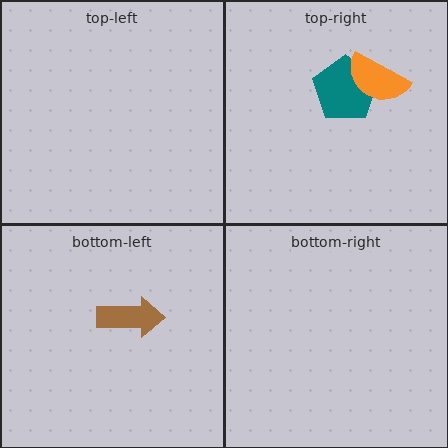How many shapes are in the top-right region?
2.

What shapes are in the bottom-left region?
The brown arrow.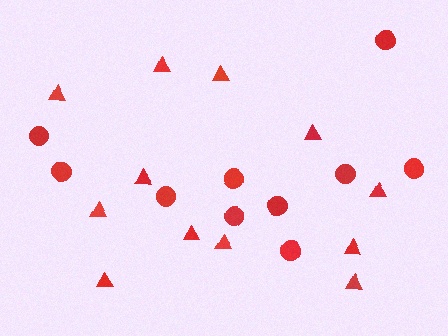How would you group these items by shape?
There are 2 groups: one group of triangles (12) and one group of circles (10).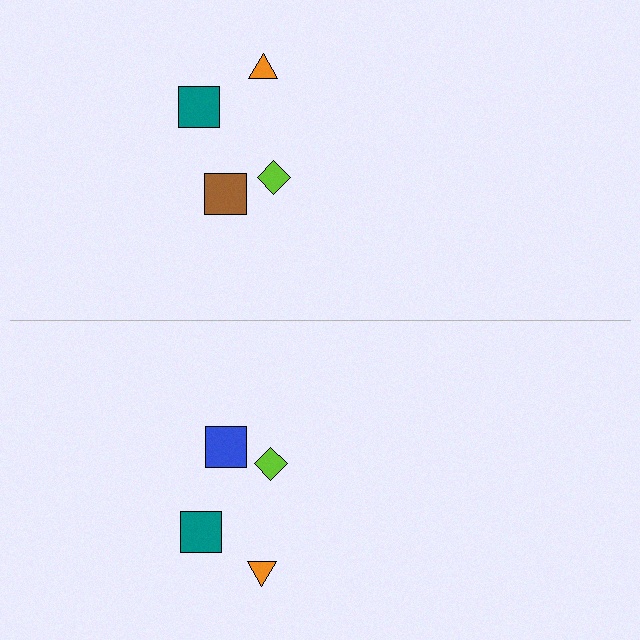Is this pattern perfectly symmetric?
No, the pattern is not perfectly symmetric. The blue square on the bottom side breaks the symmetry — its mirror counterpart is brown.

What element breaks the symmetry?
The blue square on the bottom side breaks the symmetry — its mirror counterpart is brown.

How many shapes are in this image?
There are 8 shapes in this image.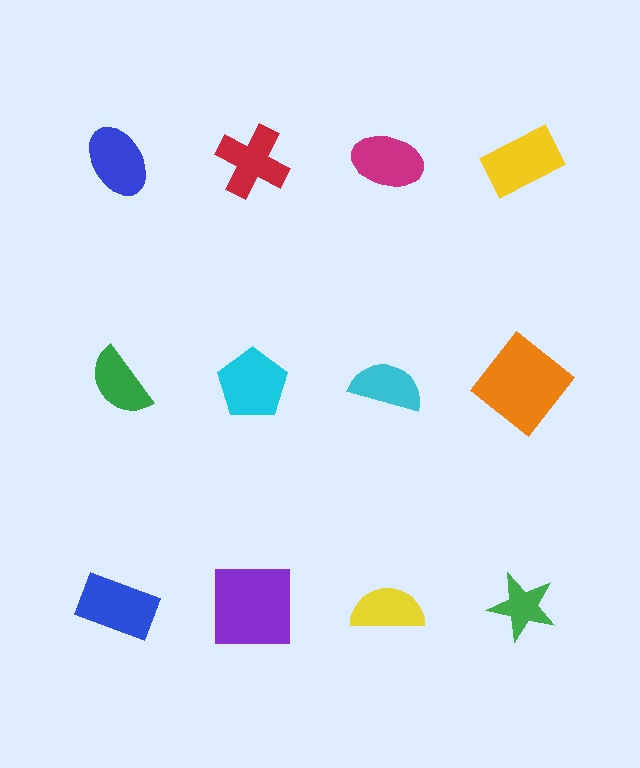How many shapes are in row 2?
4 shapes.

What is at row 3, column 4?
A green star.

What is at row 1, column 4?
A yellow rectangle.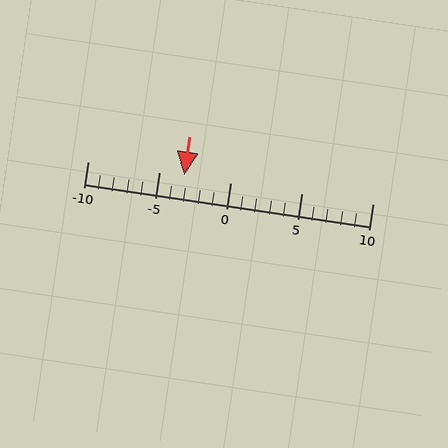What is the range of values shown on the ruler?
The ruler shows values from -10 to 10.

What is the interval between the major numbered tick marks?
The major tick marks are spaced 5 units apart.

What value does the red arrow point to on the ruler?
The red arrow points to approximately -3.